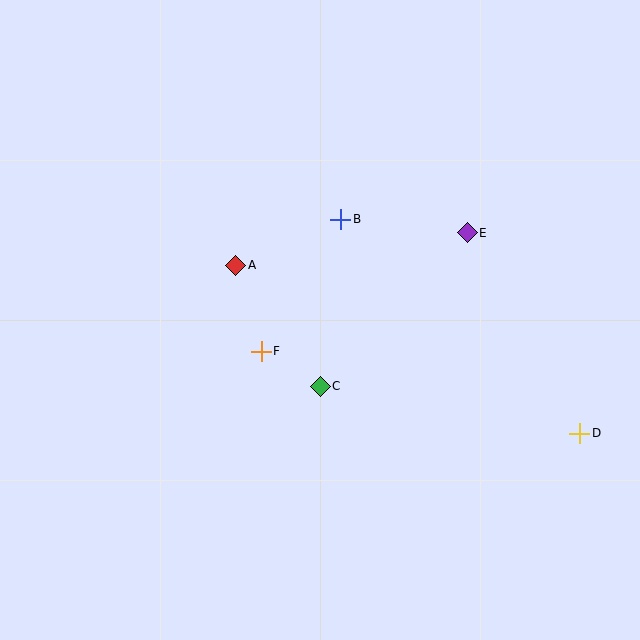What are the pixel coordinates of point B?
Point B is at (341, 219).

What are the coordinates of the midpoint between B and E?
The midpoint between B and E is at (404, 226).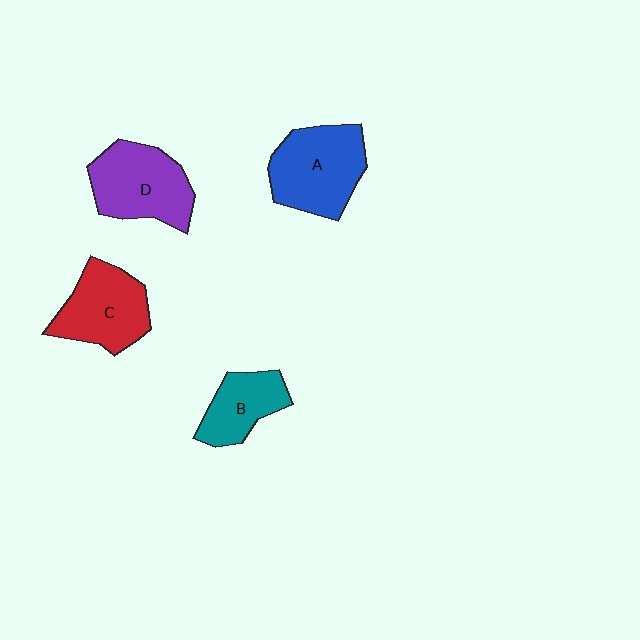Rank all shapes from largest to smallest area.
From largest to smallest: A (blue), D (purple), C (red), B (teal).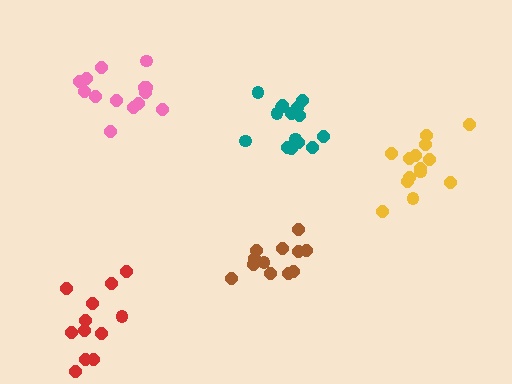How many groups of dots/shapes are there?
There are 5 groups.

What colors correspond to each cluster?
The clusters are colored: yellow, teal, red, pink, brown.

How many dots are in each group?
Group 1: 14 dots, Group 2: 15 dots, Group 3: 12 dots, Group 4: 14 dots, Group 5: 12 dots (67 total).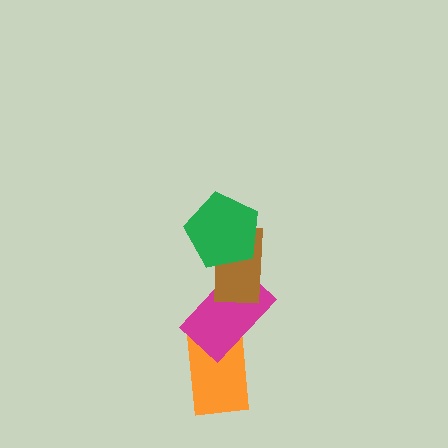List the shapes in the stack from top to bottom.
From top to bottom: the green pentagon, the brown rectangle, the magenta rectangle, the orange rectangle.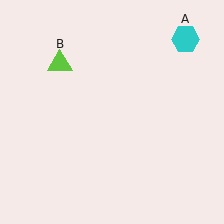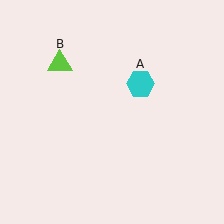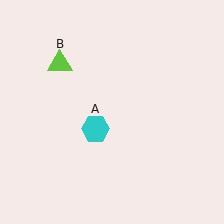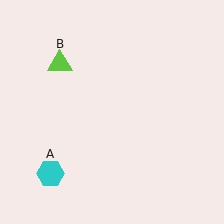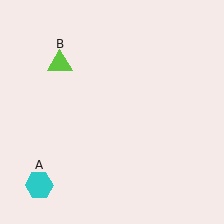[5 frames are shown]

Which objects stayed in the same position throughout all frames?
Lime triangle (object B) remained stationary.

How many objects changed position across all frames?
1 object changed position: cyan hexagon (object A).